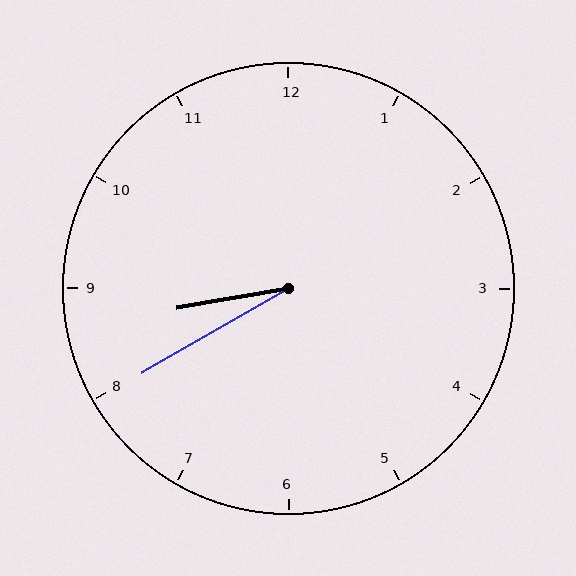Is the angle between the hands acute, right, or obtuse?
It is acute.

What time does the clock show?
8:40.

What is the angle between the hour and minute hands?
Approximately 20 degrees.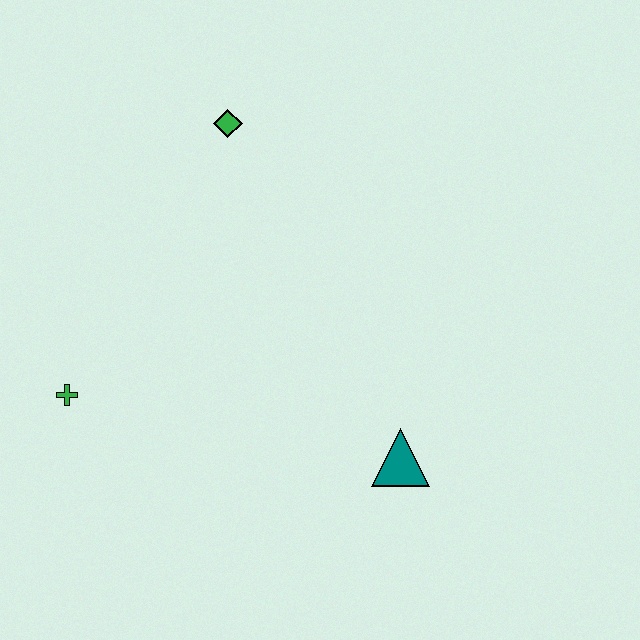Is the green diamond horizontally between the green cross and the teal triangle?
Yes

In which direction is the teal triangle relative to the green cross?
The teal triangle is to the right of the green cross.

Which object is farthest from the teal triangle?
The green diamond is farthest from the teal triangle.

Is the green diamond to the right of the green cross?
Yes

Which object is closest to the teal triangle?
The green cross is closest to the teal triangle.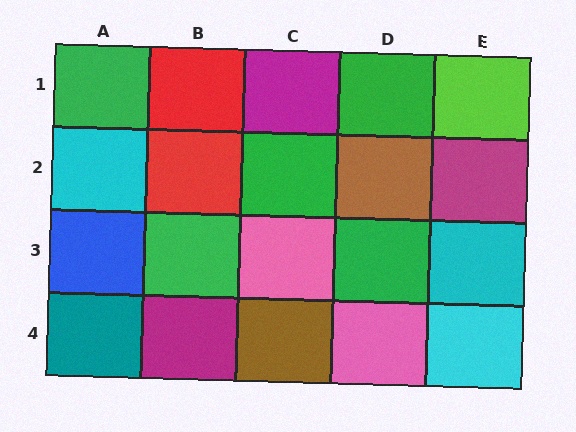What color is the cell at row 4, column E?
Cyan.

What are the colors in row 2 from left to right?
Cyan, red, green, brown, magenta.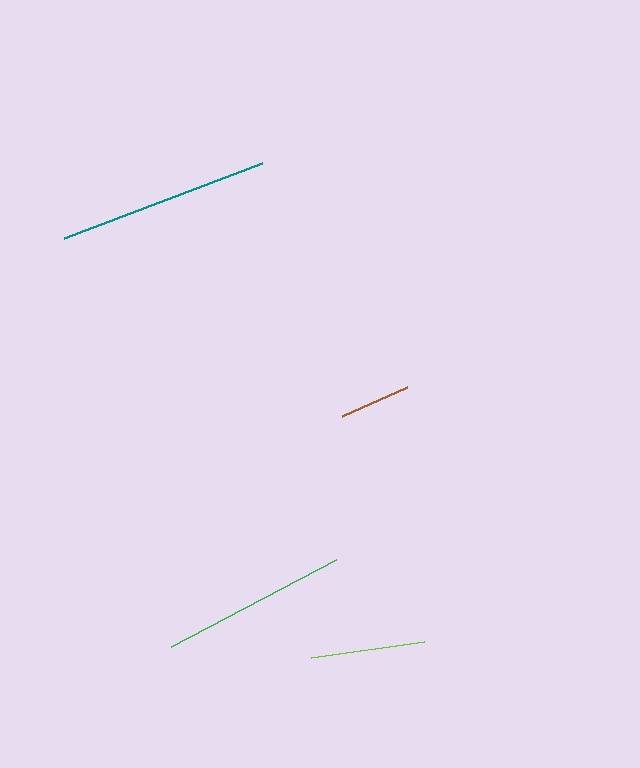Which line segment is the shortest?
The brown line is the shortest at approximately 71 pixels.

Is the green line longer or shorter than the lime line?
The green line is longer than the lime line.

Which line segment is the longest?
The teal line is the longest at approximately 211 pixels.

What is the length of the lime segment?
The lime segment is approximately 114 pixels long.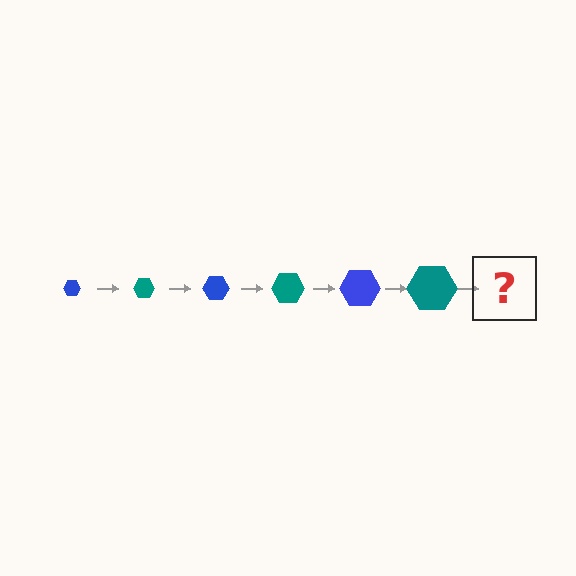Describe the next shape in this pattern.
It should be a blue hexagon, larger than the previous one.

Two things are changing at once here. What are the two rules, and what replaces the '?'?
The two rules are that the hexagon grows larger each step and the color cycles through blue and teal. The '?' should be a blue hexagon, larger than the previous one.